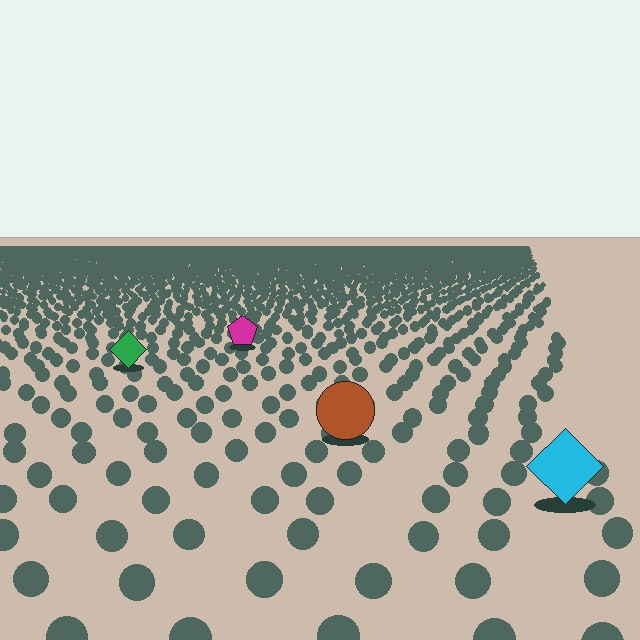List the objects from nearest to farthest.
From nearest to farthest: the cyan diamond, the brown circle, the green diamond, the magenta pentagon.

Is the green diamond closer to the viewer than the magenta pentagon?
Yes. The green diamond is closer — you can tell from the texture gradient: the ground texture is coarser near it.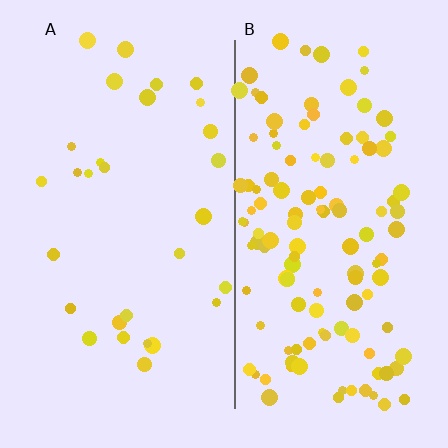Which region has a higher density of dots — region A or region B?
B (the right).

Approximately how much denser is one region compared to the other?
Approximately 4.0× — region B over region A.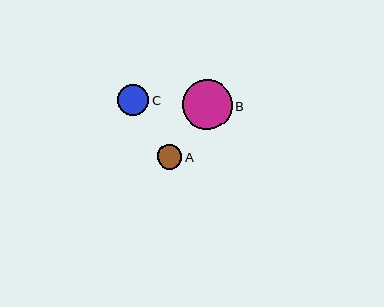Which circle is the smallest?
Circle A is the smallest with a size of approximately 24 pixels.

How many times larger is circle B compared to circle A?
Circle B is approximately 2.0 times the size of circle A.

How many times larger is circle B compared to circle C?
Circle B is approximately 1.6 times the size of circle C.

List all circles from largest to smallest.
From largest to smallest: B, C, A.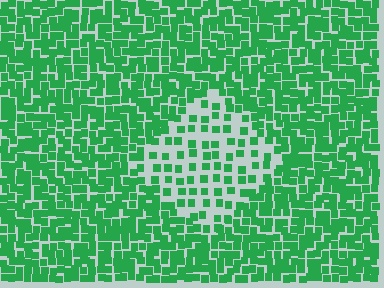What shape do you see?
I see a diamond.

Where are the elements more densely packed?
The elements are more densely packed outside the diamond boundary.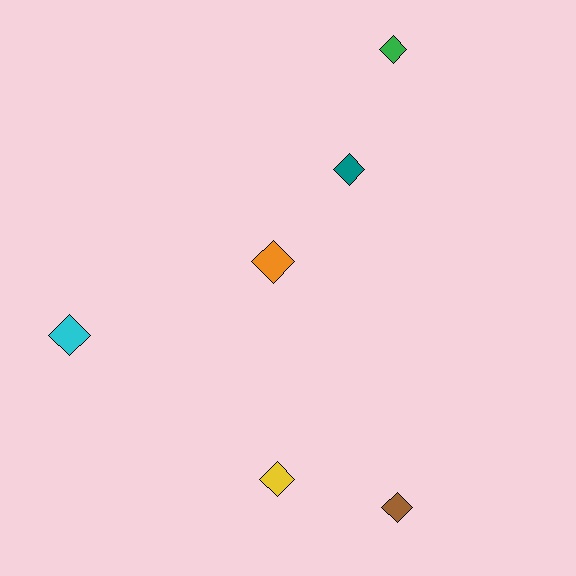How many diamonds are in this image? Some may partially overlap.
There are 6 diamonds.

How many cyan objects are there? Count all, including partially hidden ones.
There is 1 cyan object.